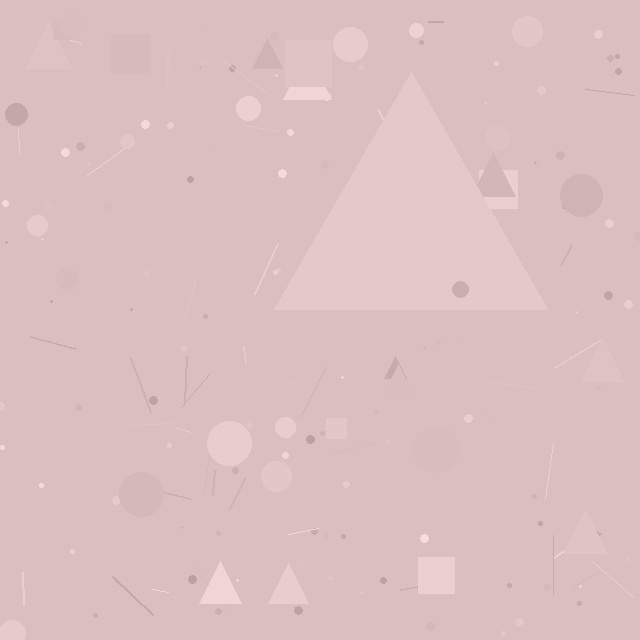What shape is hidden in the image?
A triangle is hidden in the image.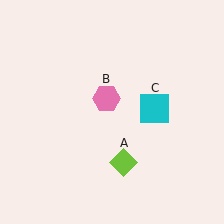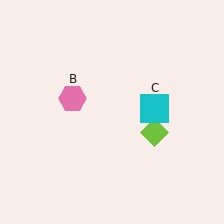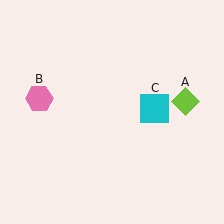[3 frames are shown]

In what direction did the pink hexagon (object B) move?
The pink hexagon (object B) moved left.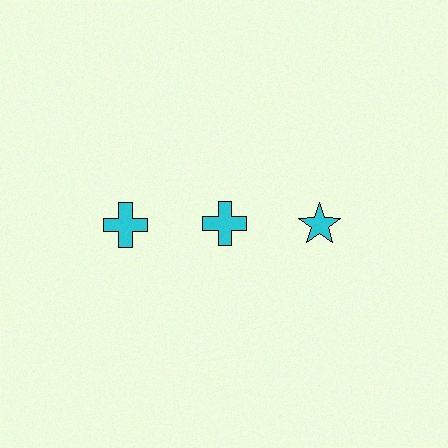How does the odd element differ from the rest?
It has a different shape: star instead of cross.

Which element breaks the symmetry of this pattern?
The cyan star in the top row, center column breaks the symmetry. All other shapes are cyan crosses.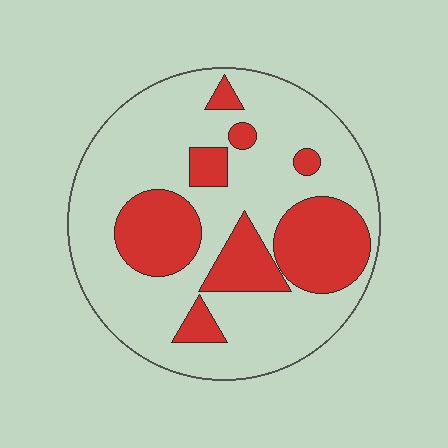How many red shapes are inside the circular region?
8.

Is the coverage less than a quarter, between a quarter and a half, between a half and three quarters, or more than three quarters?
Between a quarter and a half.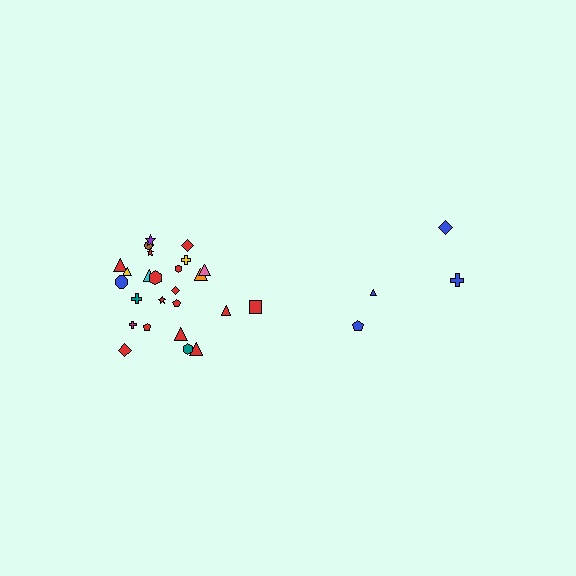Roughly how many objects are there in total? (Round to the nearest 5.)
Roughly 30 objects in total.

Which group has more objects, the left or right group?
The left group.